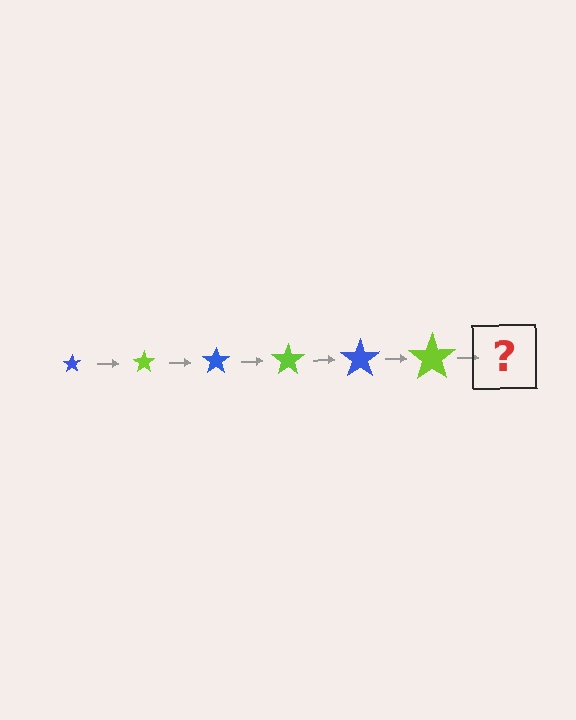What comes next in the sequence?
The next element should be a blue star, larger than the previous one.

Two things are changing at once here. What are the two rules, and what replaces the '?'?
The two rules are that the star grows larger each step and the color cycles through blue and lime. The '?' should be a blue star, larger than the previous one.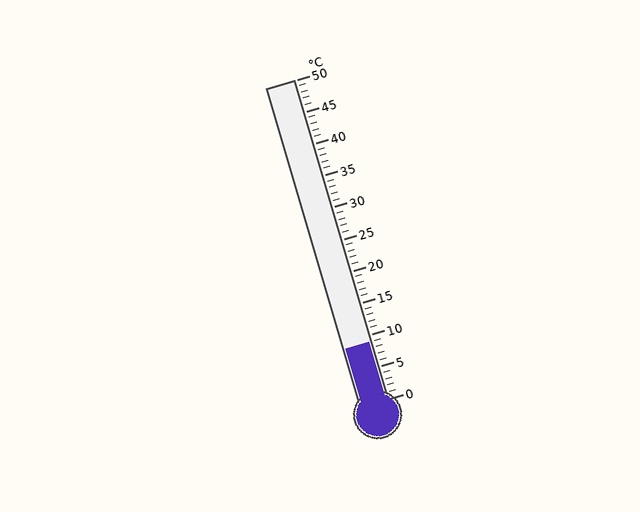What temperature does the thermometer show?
The thermometer shows approximately 9°C.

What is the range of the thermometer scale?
The thermometer scale ranges from 0°C to 50°C.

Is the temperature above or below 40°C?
The temperature is below 40°C.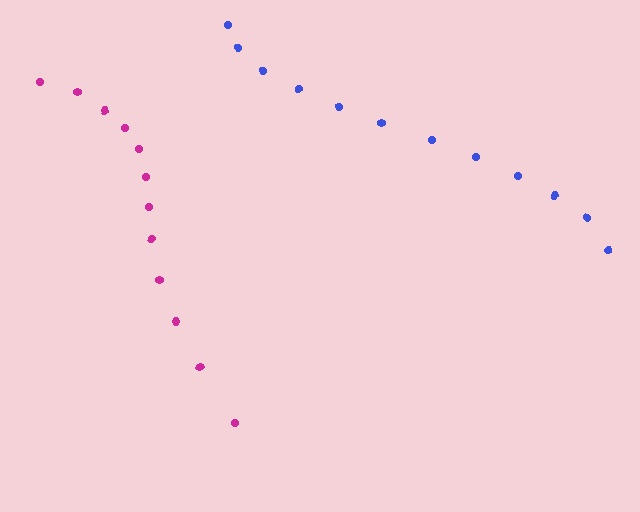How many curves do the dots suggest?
There are 2 distinct paths.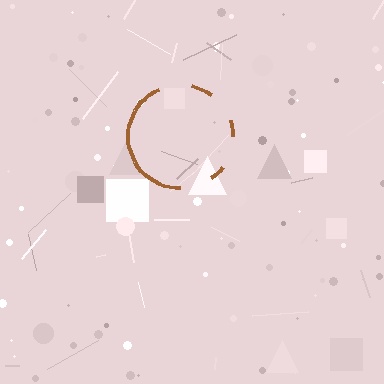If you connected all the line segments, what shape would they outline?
They would outline a circle.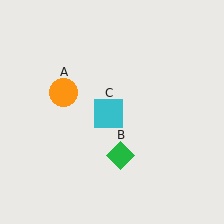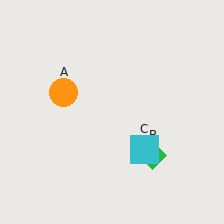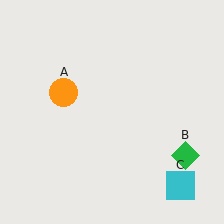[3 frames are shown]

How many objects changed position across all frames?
2 objects changed position: green diamond (object B), cyan square (object C).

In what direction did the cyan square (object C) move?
The cyan square (object C) moved down and to the right.